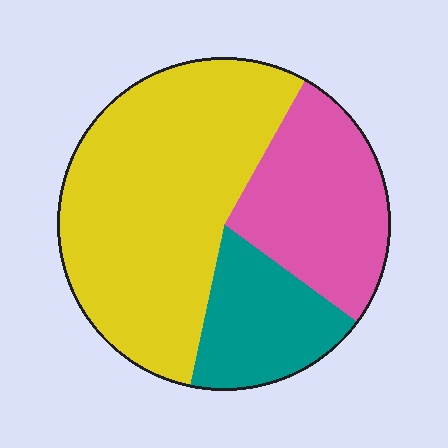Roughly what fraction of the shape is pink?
Pink takes up between a quarter and a half of the shape.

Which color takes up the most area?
Yellow, at roughly 55%.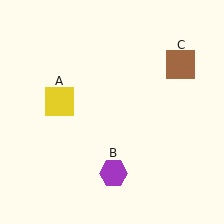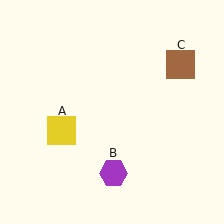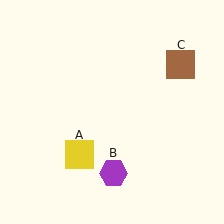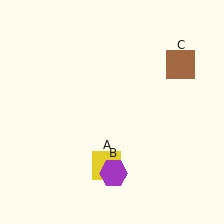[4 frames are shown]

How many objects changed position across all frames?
1 object changed position: yellow square (object A).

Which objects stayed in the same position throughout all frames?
Purple hexagon (object B) and brown square (object C) remained stationary.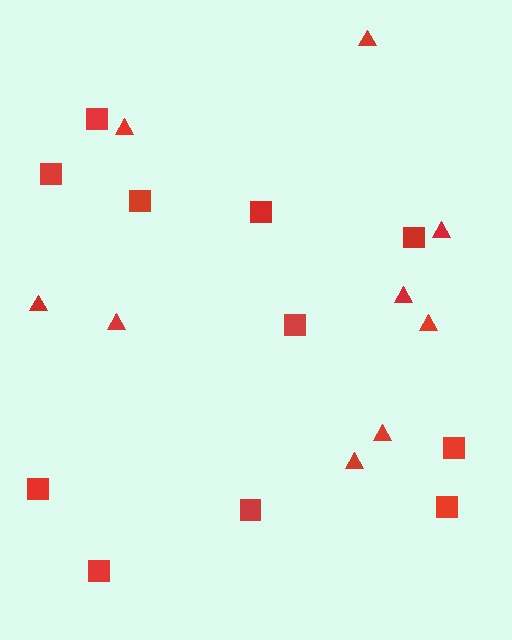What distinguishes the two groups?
There are 2 groups: one group of squares (11) and one group of triangles (9).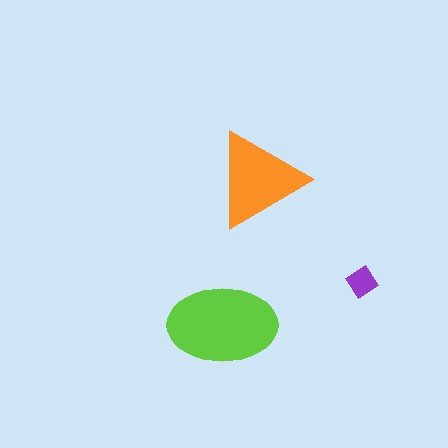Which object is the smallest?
The purple diamond.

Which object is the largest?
The lime ellipse.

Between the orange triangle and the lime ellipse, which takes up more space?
The lime ellipse.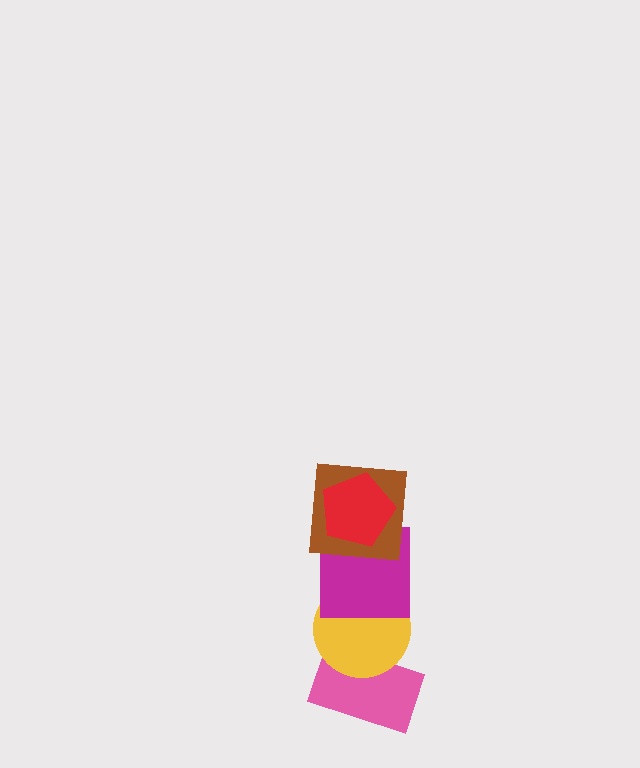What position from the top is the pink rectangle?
The pink rectangle is 5th from the top.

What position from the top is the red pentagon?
The red pentagon is 1st from the top.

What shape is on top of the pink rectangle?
The yellow circle is on top of the pink rectangle.